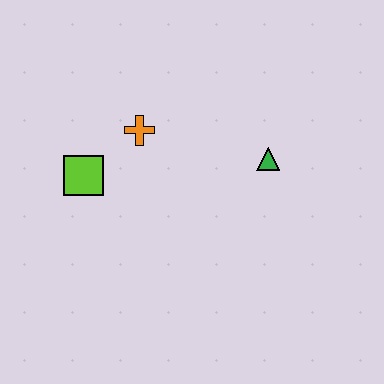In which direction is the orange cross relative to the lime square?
The orange cross is to the right of the lime square.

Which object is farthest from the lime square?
The green triangle is farthest from the lime square.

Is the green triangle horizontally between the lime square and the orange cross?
No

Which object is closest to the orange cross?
The lime square is closest to the orange cross.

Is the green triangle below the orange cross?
Yes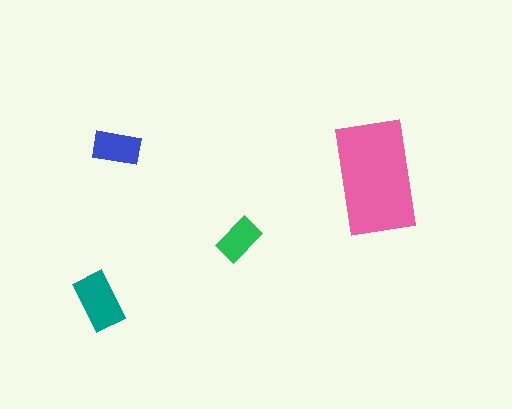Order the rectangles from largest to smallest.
the pink one, the teal one, the blue one, the green one.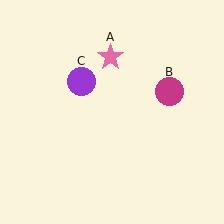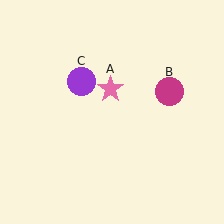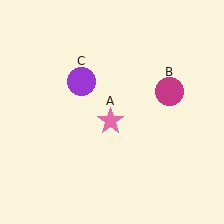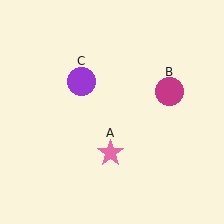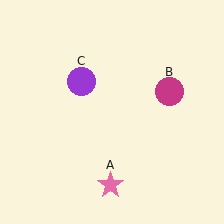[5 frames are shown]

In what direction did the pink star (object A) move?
The pink star (object A) moved down.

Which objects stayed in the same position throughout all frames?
Magenta circle (object B) and purple circle (object C) remained stationary.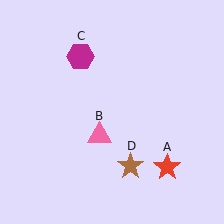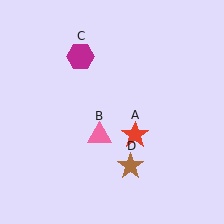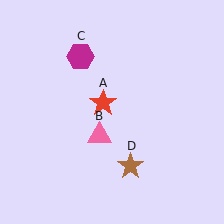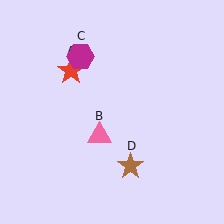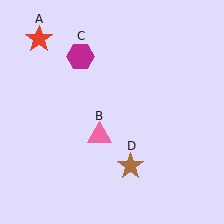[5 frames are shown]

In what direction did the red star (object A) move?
The red star (object A) moved up and to the left.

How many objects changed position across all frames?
1 object changed position: red star (object A).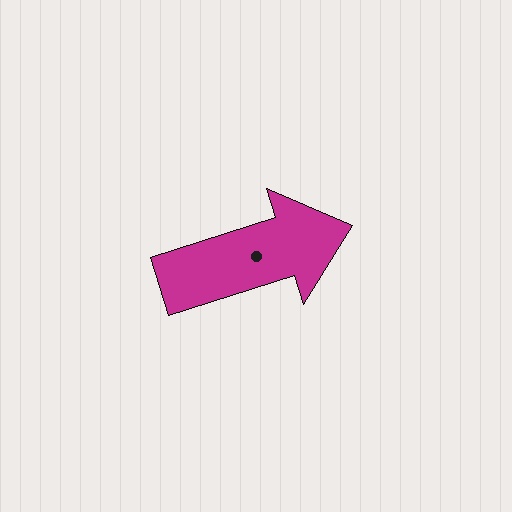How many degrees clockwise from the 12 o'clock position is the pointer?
Approximately 72 degrees.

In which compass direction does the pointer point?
East.